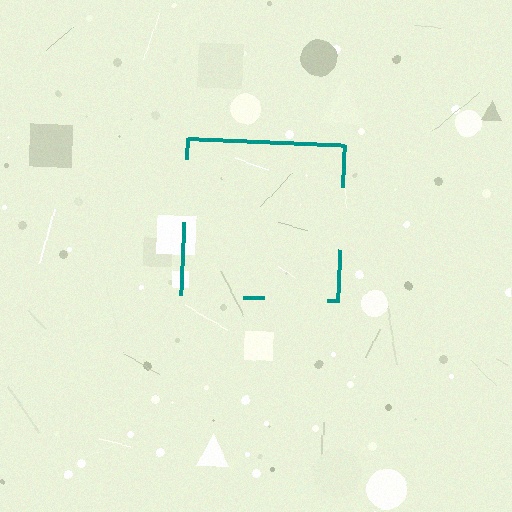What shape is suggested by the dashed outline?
The dashed outline suggests a square.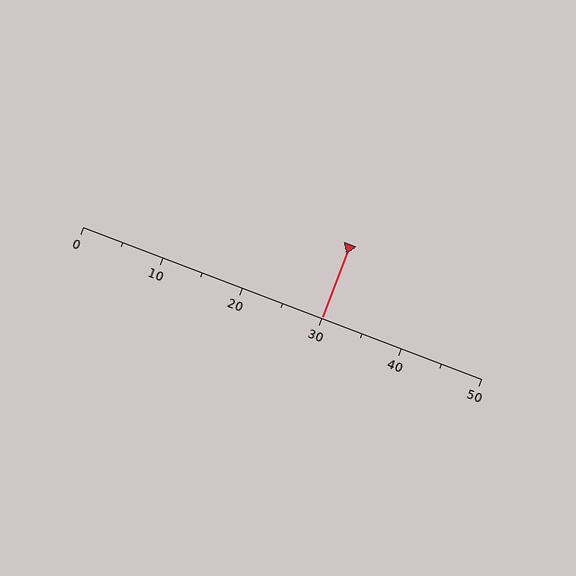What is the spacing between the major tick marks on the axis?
The major ticks are spaced 10 apart.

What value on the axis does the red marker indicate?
The marker indicates approximately 30.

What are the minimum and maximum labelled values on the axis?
The axis runs from 0 to 50.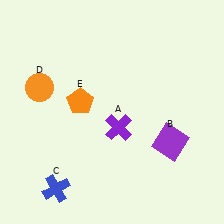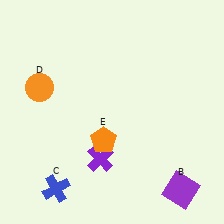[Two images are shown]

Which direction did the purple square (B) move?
The purple square (B) moved down.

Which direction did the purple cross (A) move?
The purple cross (A) moved down.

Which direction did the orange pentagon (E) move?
The orange pentagon (E) moved down.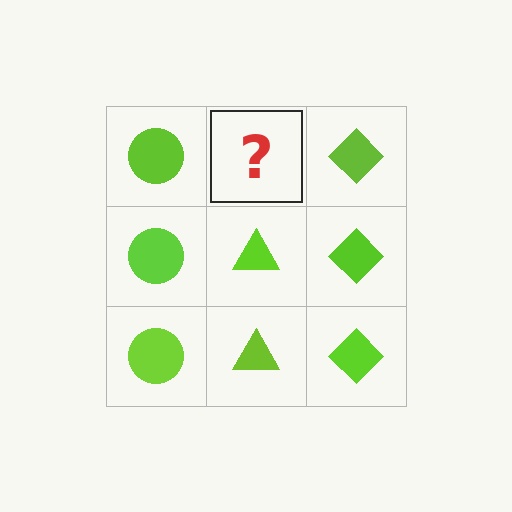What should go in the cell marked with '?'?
The missing cell should contain a lime triangle.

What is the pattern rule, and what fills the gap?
The rule is that each column has a consistent shape. The gap should be filled with a lime triangle.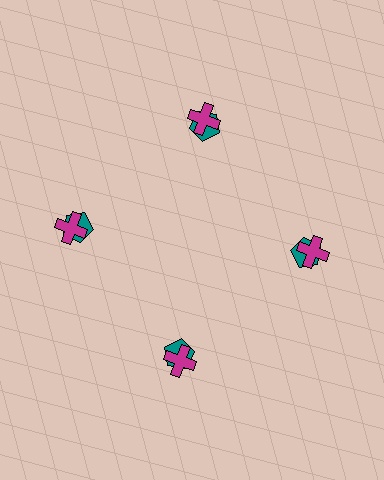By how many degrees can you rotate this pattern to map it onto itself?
The pattern maps onto itself every 90 degrees of rotation.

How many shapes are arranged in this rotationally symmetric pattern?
There are 8 shapes, arranged in 4 groups of 2.